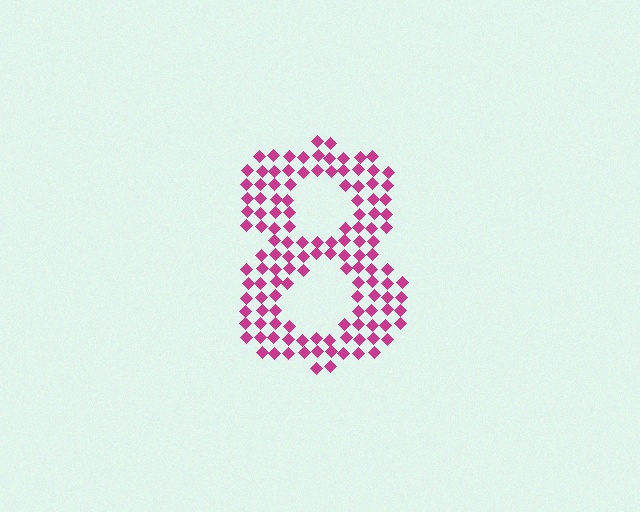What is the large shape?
The large shape is the digit 8.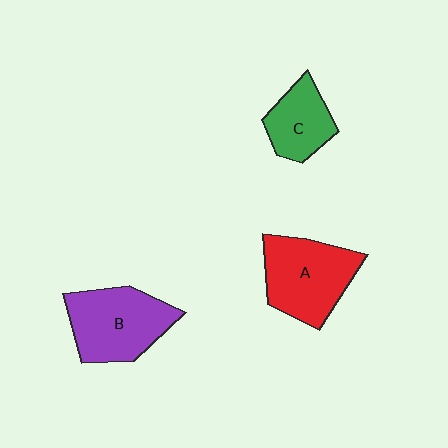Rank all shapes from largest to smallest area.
From largest to smallest: B (purple), A (red), C (green).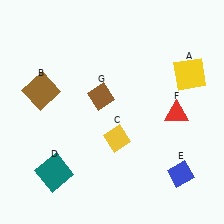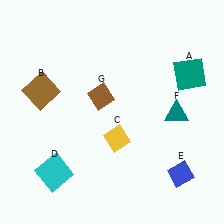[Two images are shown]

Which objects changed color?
A changed from yellow to teal. D changed from teal to cyan. F changed from red to teal.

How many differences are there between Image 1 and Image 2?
There are 3 differences between the two images.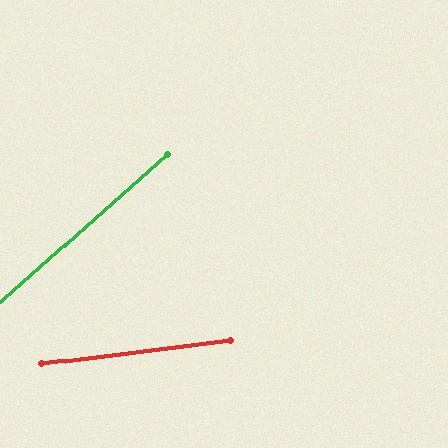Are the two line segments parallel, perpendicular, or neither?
Neither parallel nor perpendicular — they differ by about 34°.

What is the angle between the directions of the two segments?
Approximately 34 degrees.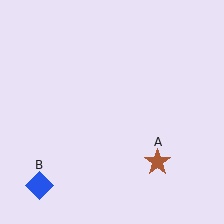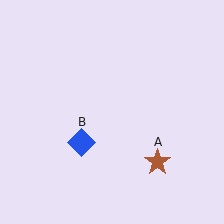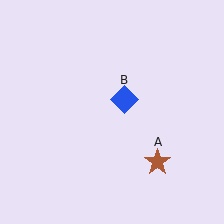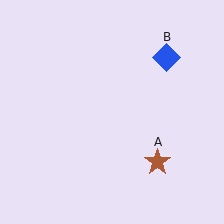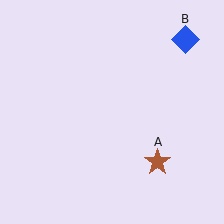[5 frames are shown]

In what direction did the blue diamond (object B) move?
The blue diamond (object B) moved up and to the right.